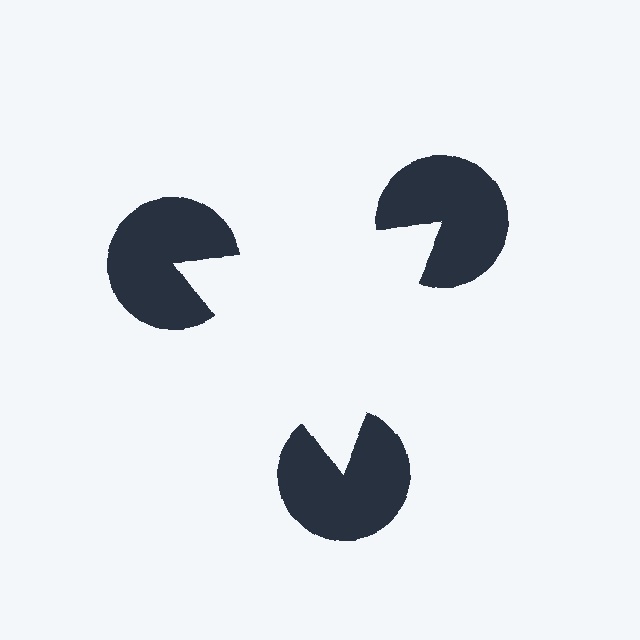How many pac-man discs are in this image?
There are 3 — one at each vertex of the illusory triangle.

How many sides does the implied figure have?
3 sides.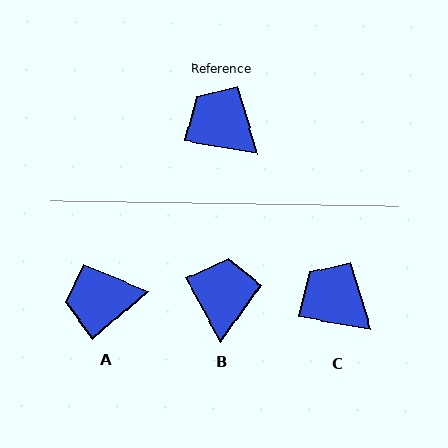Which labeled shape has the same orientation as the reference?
C.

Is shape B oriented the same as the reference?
No, it is off by about 52 degrees.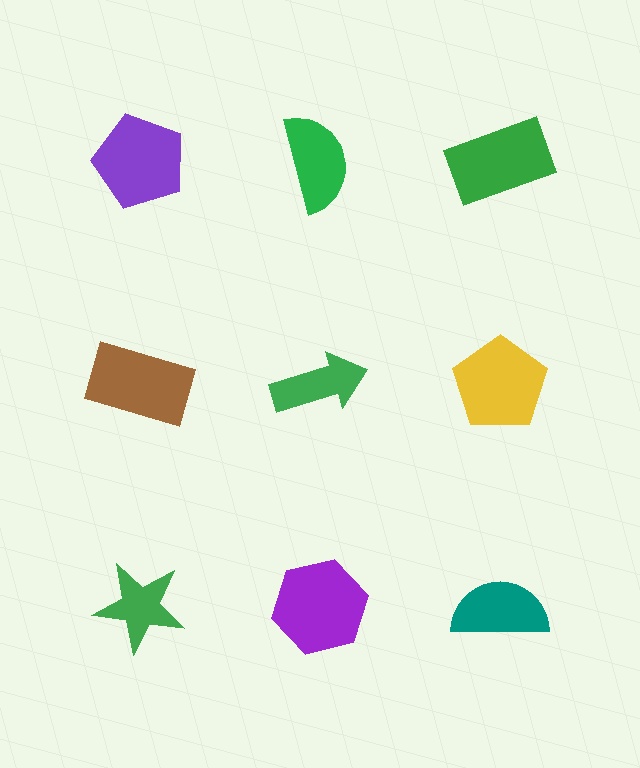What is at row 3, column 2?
A purple hexagon.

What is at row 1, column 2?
A green semicircle.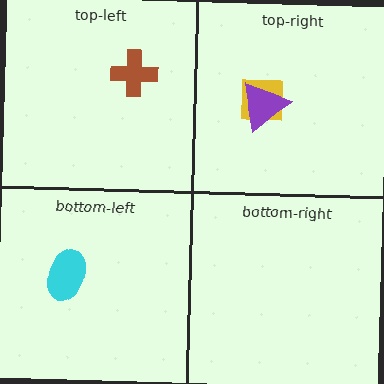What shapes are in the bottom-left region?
The cyan ellipse.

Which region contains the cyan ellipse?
The bottom-left region.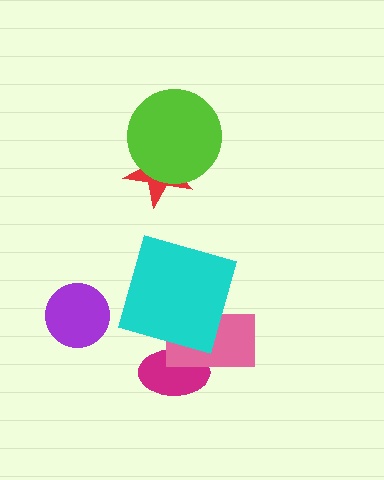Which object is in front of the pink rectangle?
The cyan square is in front of the pink rectangle.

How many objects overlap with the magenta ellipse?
1 object overlaps with the magenta ellipse.